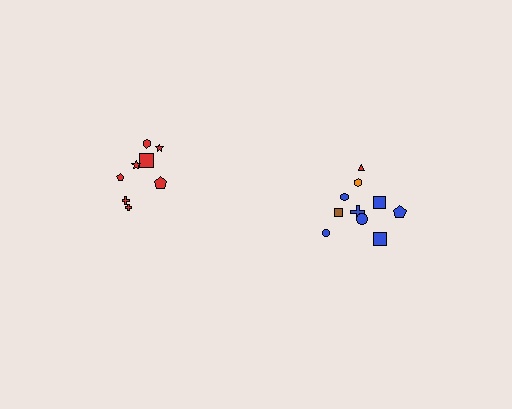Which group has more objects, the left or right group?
The right group.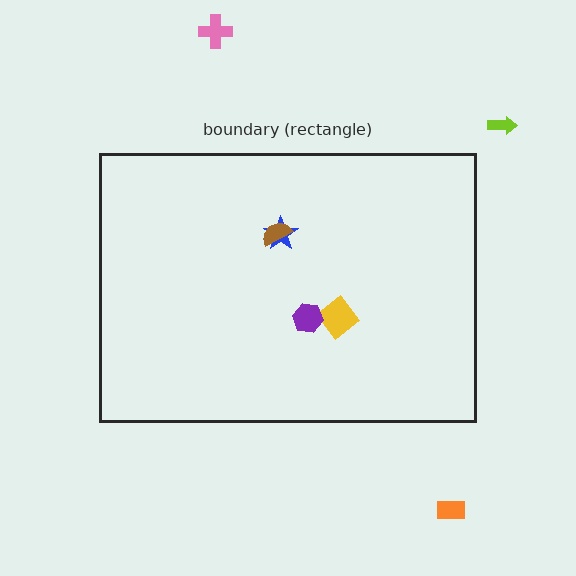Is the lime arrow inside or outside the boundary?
Outside.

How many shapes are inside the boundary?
4 inside, 3 outside.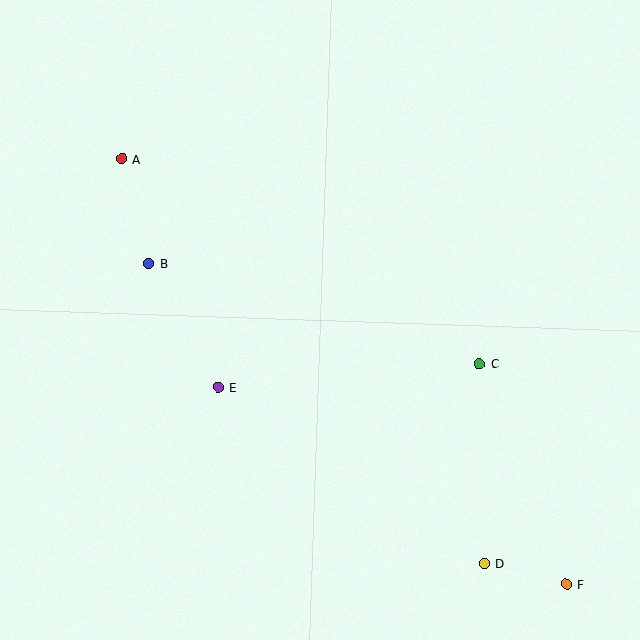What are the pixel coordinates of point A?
Point A is at (121, 159).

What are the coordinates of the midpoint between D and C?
The midpoint between D and C is at (482, 463).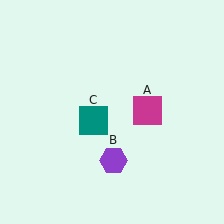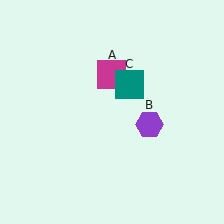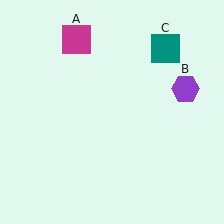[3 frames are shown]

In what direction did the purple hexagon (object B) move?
The purple hexagon (object B) moved up and to the right.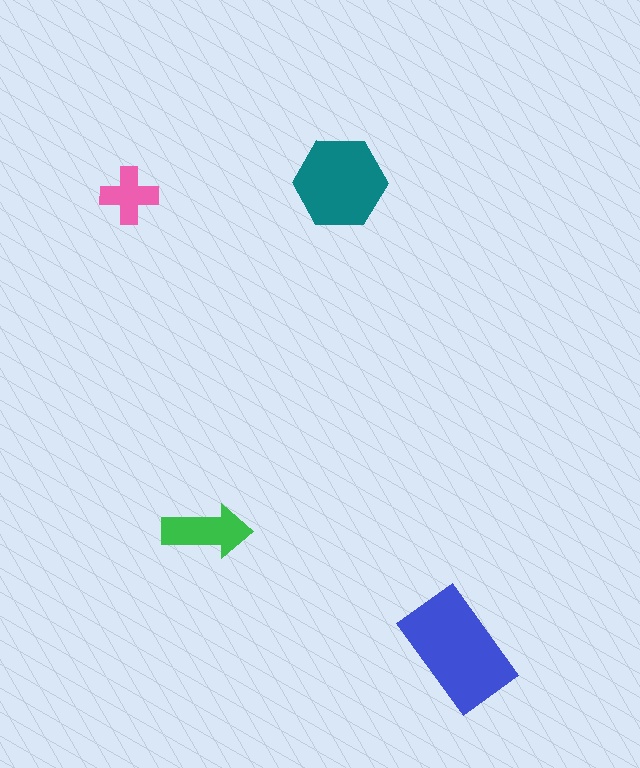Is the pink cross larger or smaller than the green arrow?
Smaller.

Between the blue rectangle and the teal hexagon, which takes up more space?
The blue rectangle.